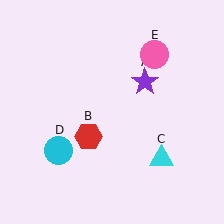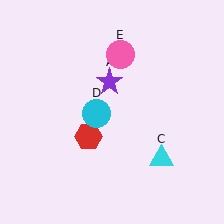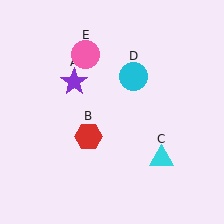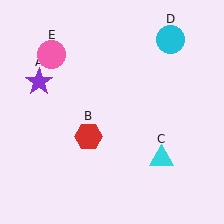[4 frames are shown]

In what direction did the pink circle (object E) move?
The pink circle (object E) moved left.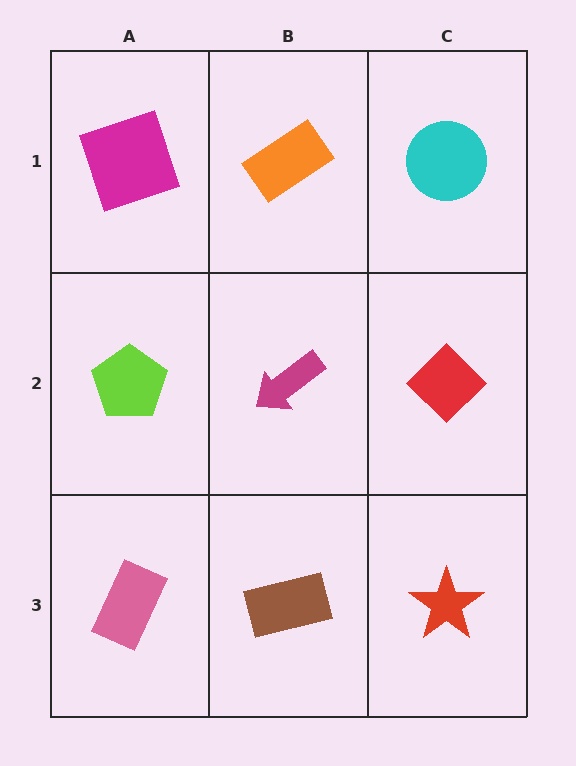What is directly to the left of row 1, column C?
An orange rectangle.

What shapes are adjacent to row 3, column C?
A red diamond (row 2, column C), a brown rectangle (row 3, column B).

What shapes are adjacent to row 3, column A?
A lime pentagon (row 2, column A), a brown rectangle (row 3, column B).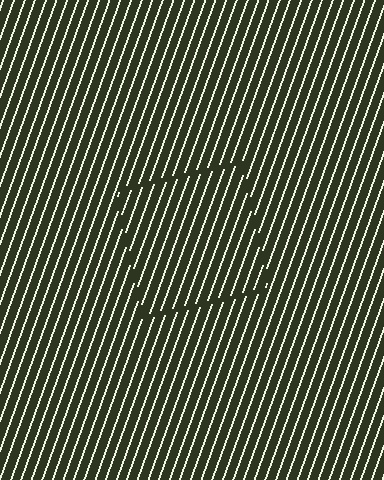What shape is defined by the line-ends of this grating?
An illusory square. The interior of the shape contains the same grating, shifted by half a period — the contour is defined by the phase discontinuity where line-ends from the inner and outer gratings abut.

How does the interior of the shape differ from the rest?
The interior of the shape contains the same grating, shifted by half a period — the contour is defined by the phase discontinuity where line-ends from the inner and outer gratings abut.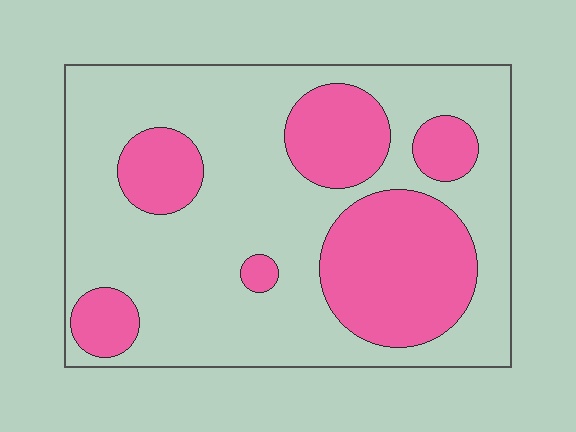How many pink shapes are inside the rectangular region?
6.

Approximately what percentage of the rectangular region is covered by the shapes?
Approximately 30%.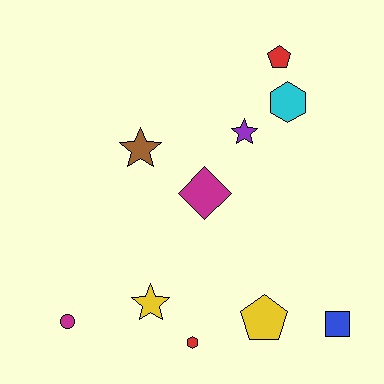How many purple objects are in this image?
There is 1 purple object.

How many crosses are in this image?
There are no crosses.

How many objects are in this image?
There are 10 objects.